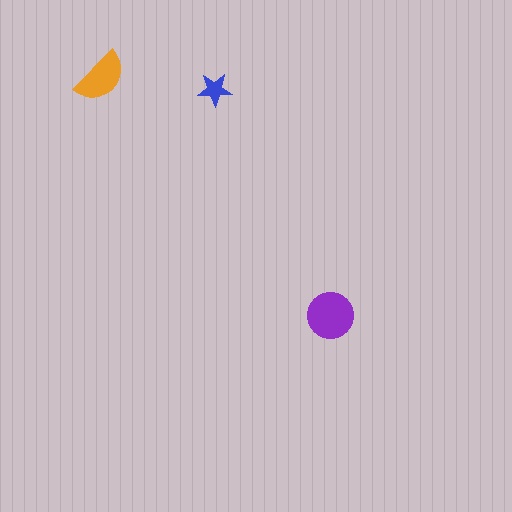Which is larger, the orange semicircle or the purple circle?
The purple circle.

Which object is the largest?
The purple circle.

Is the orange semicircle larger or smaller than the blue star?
Larger.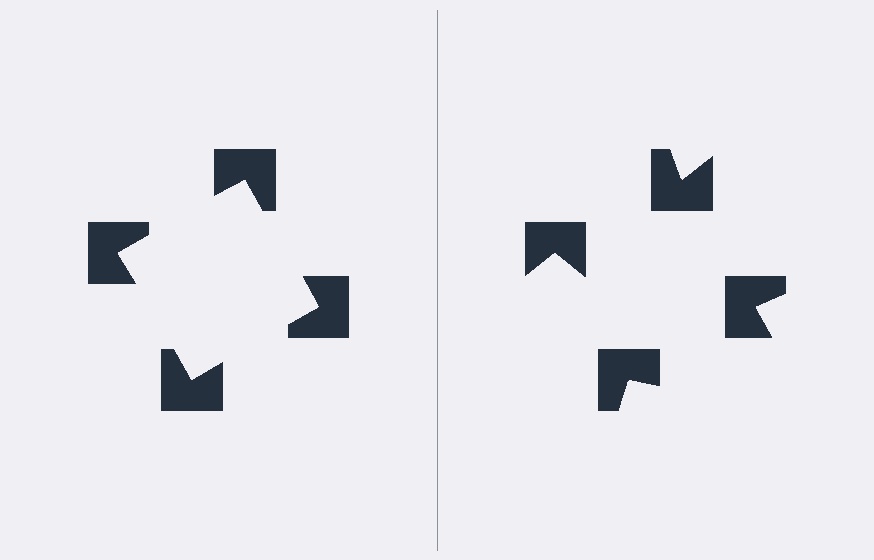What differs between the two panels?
The notched squares are positioned identically on both sides; only the wedge orientations differ. On the left they align to a square; on the right they are misaligned.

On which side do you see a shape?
An illusory square appears on the left side. On the right side the wedge cuts are rotated, so no coherent shape forms.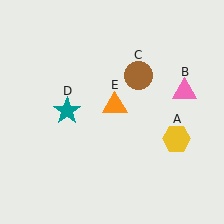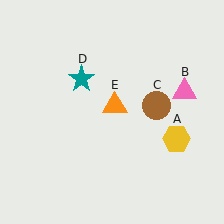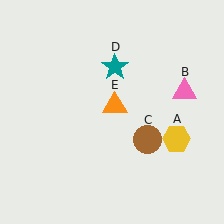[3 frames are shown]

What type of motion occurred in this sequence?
The brown circle (object C), teal star (object D) rotated clockwise around the center of the scene.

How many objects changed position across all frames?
2 objects changed position: brown circle (object C), teal star (object D).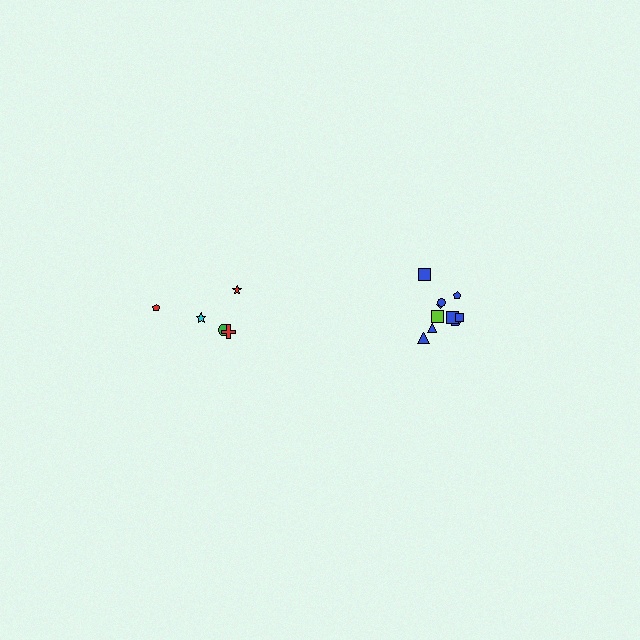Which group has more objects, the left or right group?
The right group.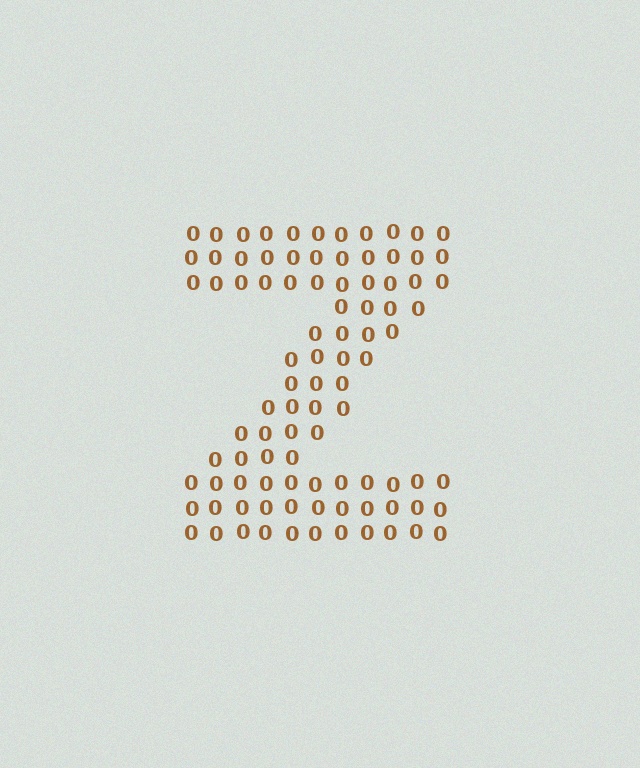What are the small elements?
The small elements are digit 0's.